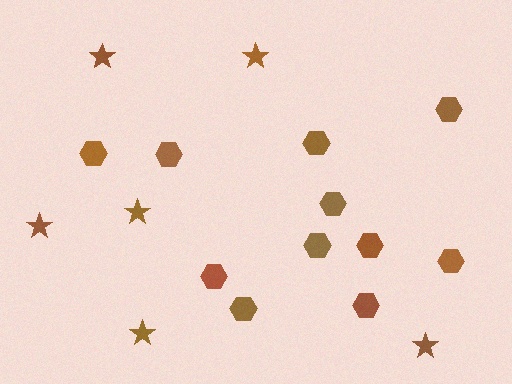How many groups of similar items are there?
There are 2 groups: one group of stars (6) and one group of hexagons (11).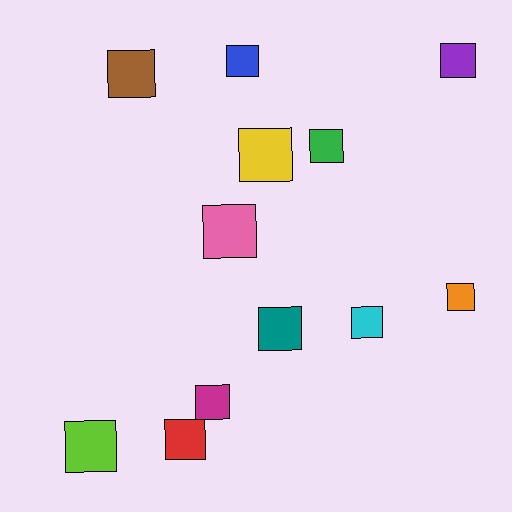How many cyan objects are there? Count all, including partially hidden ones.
There is 1 cyan object.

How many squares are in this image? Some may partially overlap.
There are 12 squares.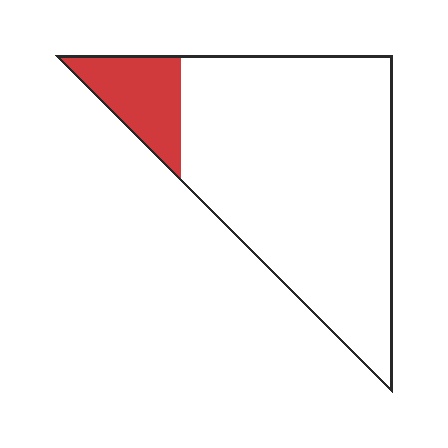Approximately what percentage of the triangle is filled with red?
Approximately 15%.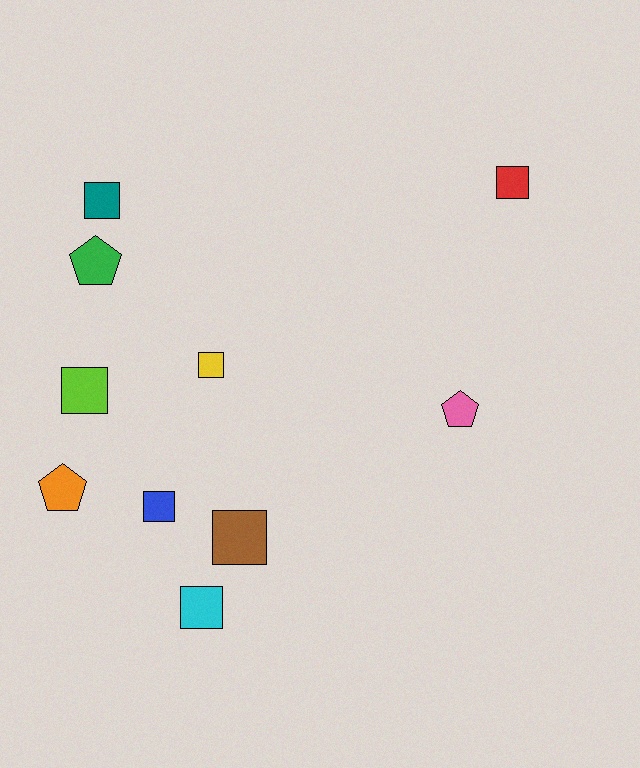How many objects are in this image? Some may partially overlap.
There are 10 objects.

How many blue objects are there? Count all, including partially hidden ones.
There is 1 blue object.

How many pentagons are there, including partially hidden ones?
There are 3 pentagons.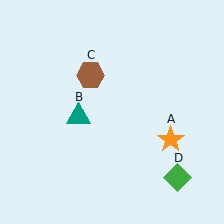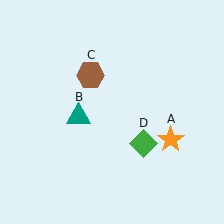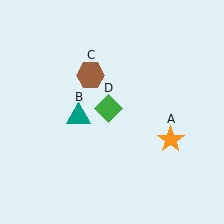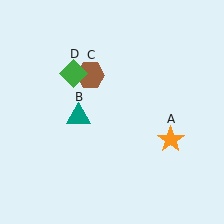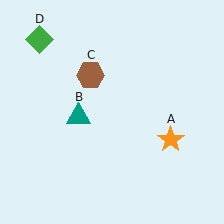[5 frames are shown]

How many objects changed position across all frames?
1 object changed position: green diamond (object D).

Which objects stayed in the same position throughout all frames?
Orange star (object A) and teal triangle (object B) and brown hexagon (object C) remained stationary.